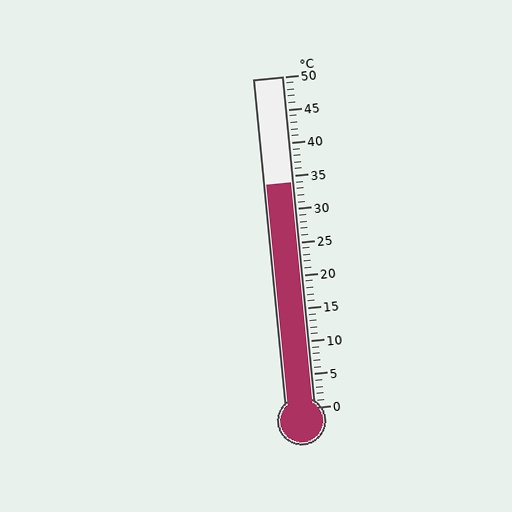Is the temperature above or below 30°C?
The temperature is above 30°C.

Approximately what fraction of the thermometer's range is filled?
The thermometer is filled to approximately 70% of its range.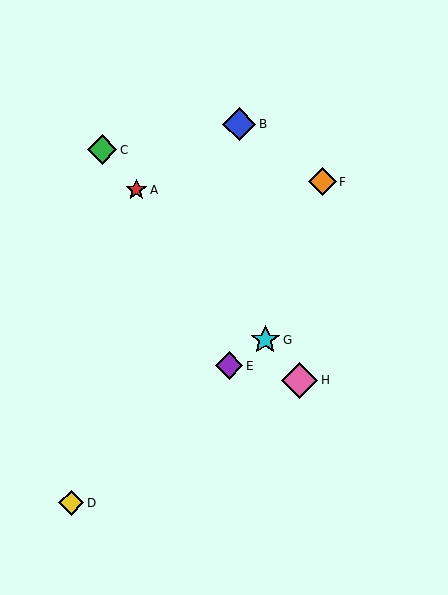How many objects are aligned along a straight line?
4 objects (A, C, G, H) are aligned along a straight line.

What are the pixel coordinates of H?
Object H is at (300, 380).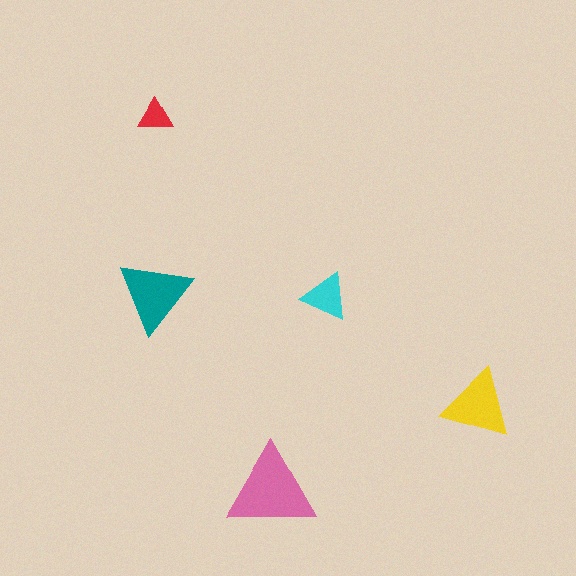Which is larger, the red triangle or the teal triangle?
The teal one.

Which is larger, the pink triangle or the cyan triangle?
The pink one.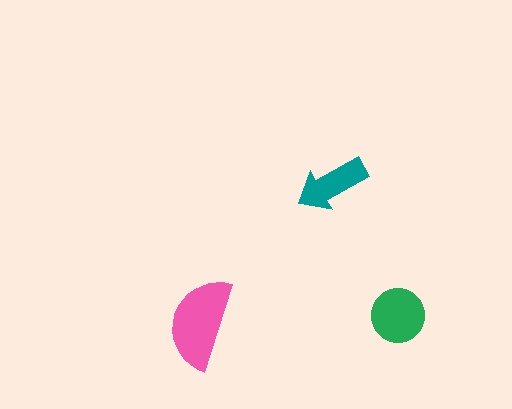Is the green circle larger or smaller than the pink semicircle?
Smaller.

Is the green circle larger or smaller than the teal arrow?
Larger.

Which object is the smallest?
The teal arrow.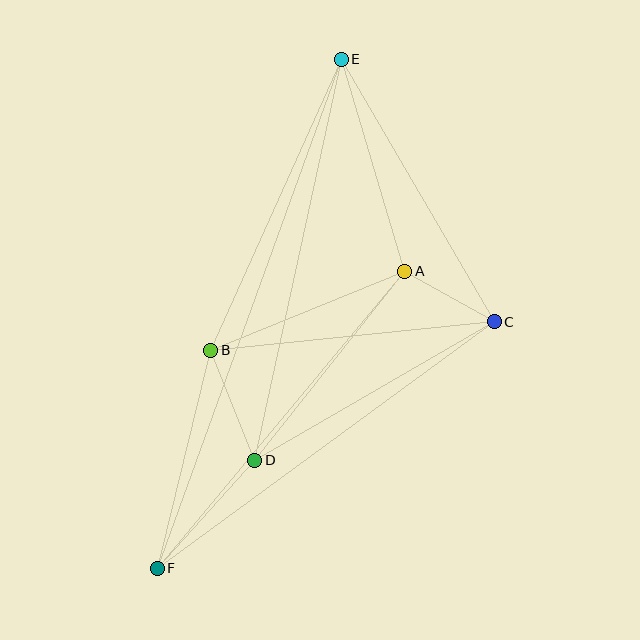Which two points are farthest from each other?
Points E and F are farthest from each other.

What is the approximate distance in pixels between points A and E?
The distance between A and E is approximately 221 pixels.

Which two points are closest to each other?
Points A and C are closest to each other.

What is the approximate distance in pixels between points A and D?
The distance between A and D is approximately 242 pixels.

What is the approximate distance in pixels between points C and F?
The distance between C and F is approximately 418 pixels.